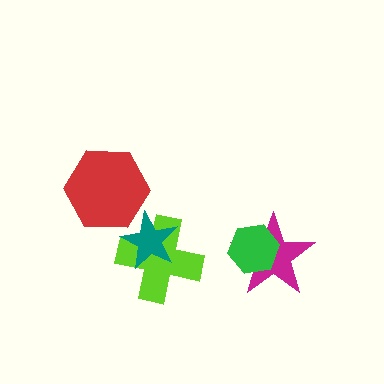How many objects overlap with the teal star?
2 objects overlap with the teal star.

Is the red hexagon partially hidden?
Yes, it is partially covered by another shape.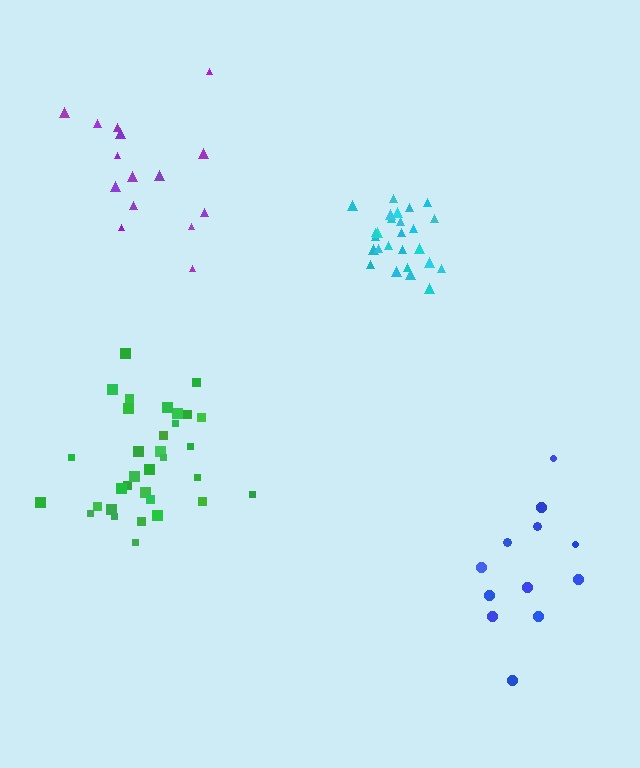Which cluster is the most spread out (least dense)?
Purple.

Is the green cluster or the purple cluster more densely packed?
Green.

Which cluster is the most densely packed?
Cyan.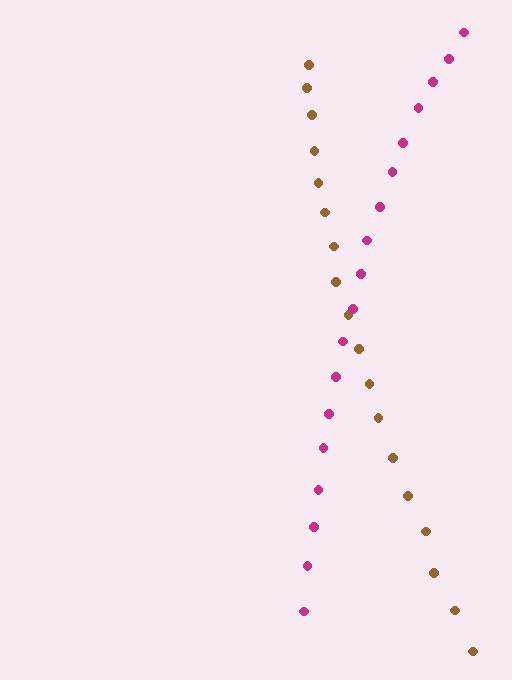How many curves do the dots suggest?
There are 2 distinct paths.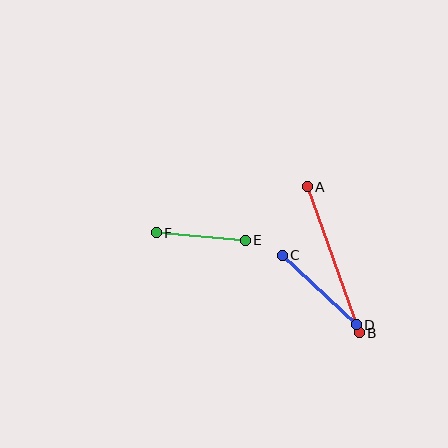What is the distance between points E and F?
The distance is approximately 89 pixels.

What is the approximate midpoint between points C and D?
The midpoint is at approximately (319, 290) pixels.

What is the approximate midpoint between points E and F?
The midpoint is at approximately (201, 237) pixels.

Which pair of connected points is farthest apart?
Points A and B are farthest apart.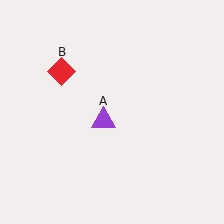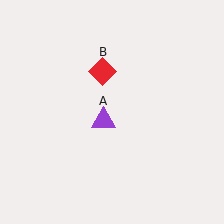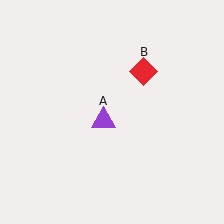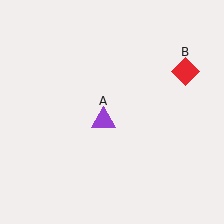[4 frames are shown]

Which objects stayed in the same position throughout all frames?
Purple triangle (object A) remained stationary.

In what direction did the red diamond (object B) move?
The red diamond (object B) moved right.